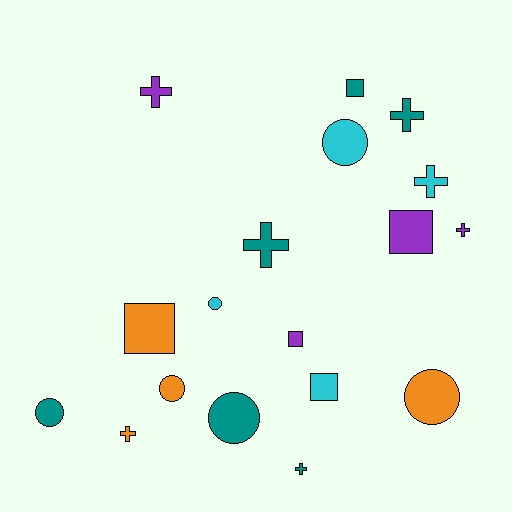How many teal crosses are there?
There are 3 teal crosses.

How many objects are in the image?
There are 18 objects.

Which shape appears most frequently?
Cross, with 7 objects.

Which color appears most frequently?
Teal, with 6 objects.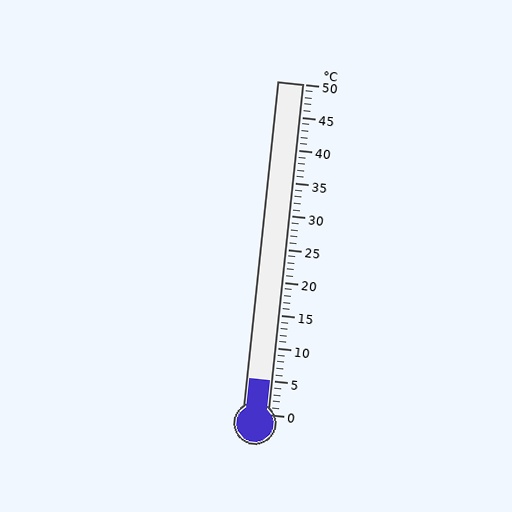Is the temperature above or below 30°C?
The temperature is below 30°C.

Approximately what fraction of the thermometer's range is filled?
The thermometer is filled to approximately 10% of its range.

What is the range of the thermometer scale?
The thermometer scale ranges from 0°C to 50°C.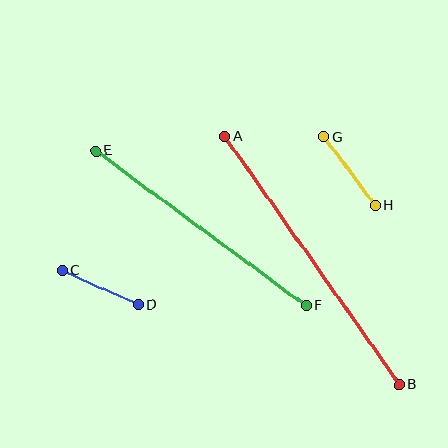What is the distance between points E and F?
The distance is approximately 261 pixels.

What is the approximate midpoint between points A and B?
The midpoint is at approximately (312, 261) pixels.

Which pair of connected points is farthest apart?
Points A and B are farthest apart.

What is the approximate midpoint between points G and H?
The midpoint is at approximately (350, 171) pixels.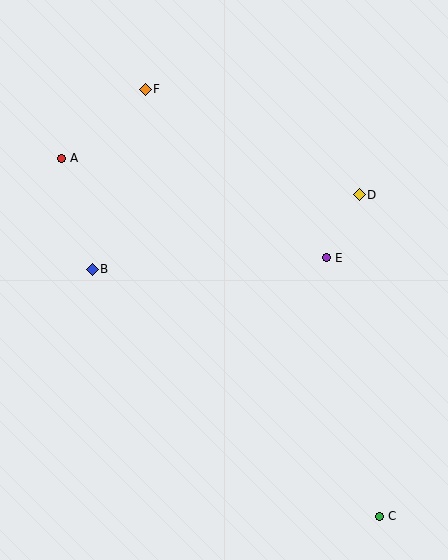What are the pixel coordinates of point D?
Point D is at (359, 195).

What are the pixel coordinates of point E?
Point E is at (327, 258).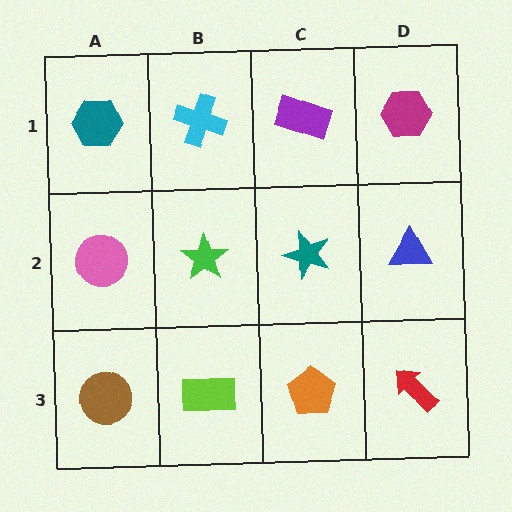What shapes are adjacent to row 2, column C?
A purple rectangle (row 1, column C), an orange pentagon (row 3, column C), a green star (row 2, column B), a blue triangle (row 2, column D).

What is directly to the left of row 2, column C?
A green star.